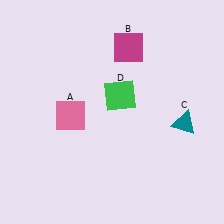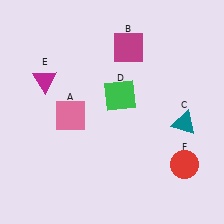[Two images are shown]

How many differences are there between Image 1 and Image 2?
There are 2 differences between the two images.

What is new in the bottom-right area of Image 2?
A red circle (F) was added in the bottom-right area of Image 2.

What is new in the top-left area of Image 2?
A magenta triangle (E) was added in the top-left area of Image 2.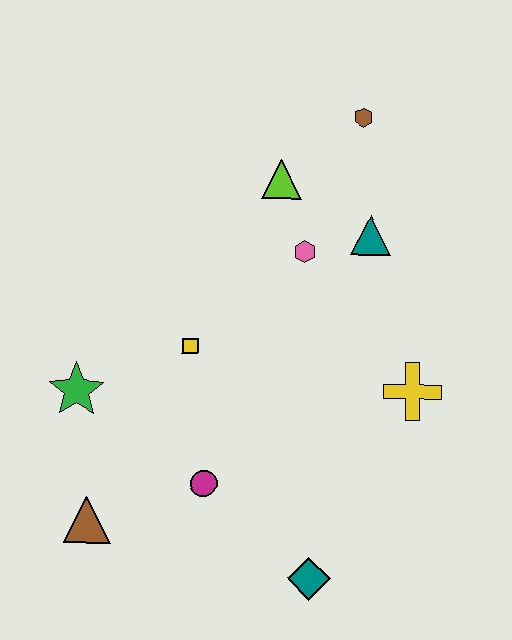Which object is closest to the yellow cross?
The teal triangle is closest to the yellow cross.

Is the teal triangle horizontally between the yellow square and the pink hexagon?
No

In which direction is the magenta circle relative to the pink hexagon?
The magenta circle is below the pink hexagon.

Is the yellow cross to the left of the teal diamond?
No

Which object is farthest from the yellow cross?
The brown triangle is farthest from the yellow cross.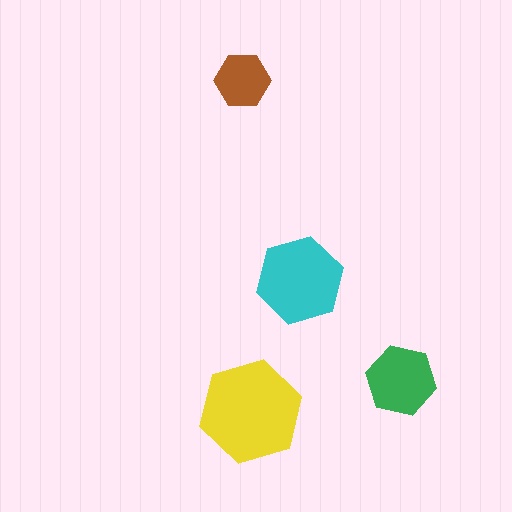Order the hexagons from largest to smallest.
the yellow one, the cyan one, the green one, the brown one.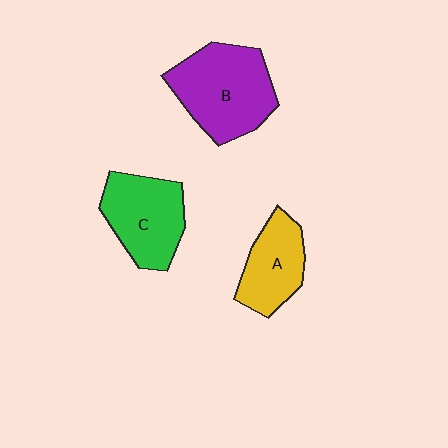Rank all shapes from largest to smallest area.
From largest to smallest: B (purple), C (green), A (yellow).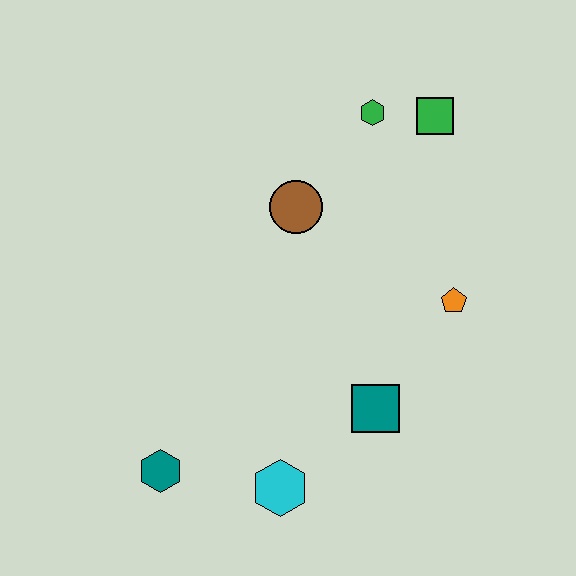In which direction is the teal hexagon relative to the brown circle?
The teal hexagon is below the brown circle.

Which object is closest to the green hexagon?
The green square is closest to the green hexagon.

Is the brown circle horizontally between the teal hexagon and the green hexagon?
Yes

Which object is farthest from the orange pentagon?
The teal hexagon is farthest from the orange pentagon.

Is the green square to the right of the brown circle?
Yes